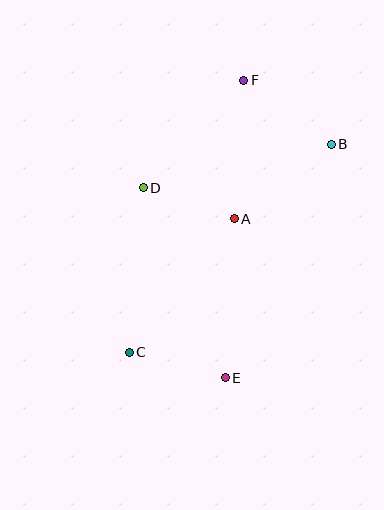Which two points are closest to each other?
Points A and D are closest to each other.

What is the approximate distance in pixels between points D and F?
The distance between D and F is approximately 148 pixels.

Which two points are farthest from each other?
Points E and F are farthest from each other.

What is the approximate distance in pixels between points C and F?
The distance between C and F is approximately 295 pixels.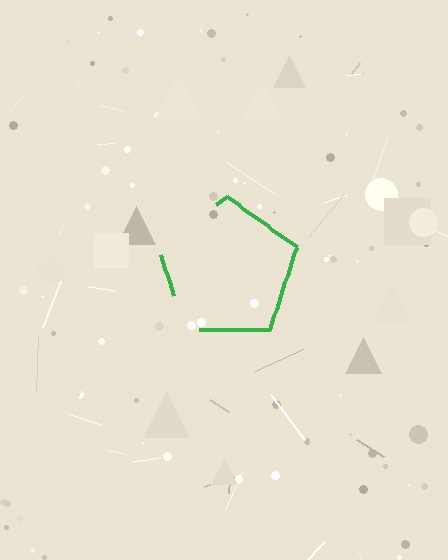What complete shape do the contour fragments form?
The contour fragments form a pentagon.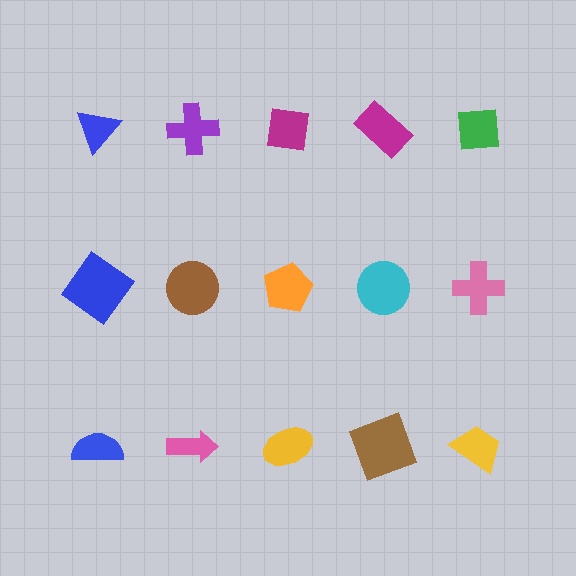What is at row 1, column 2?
A purple cross.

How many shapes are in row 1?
5 shapes.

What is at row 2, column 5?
A pink cross.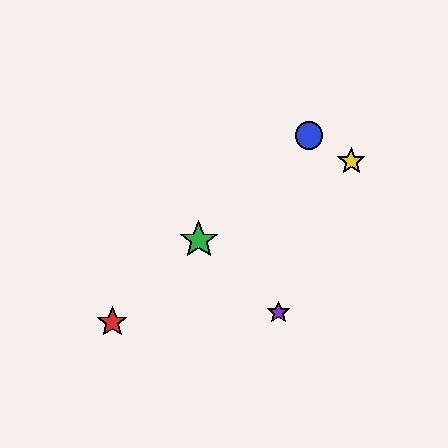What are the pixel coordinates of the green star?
The green star is at (199, 240).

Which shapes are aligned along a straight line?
The red star, the blue circle, the green star are aligned along a straight line.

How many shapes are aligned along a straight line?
3 shapes (the red star, the blue circle, the green star) are aligned along a straight line.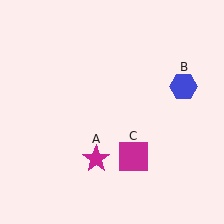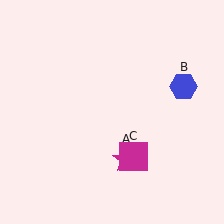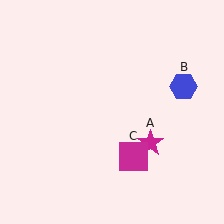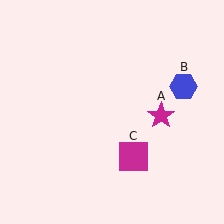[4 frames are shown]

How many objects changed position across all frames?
1 object changed position: magenta star (object A).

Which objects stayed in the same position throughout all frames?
Blue hexagon (object B) and magenta square (object C) remained stationary.